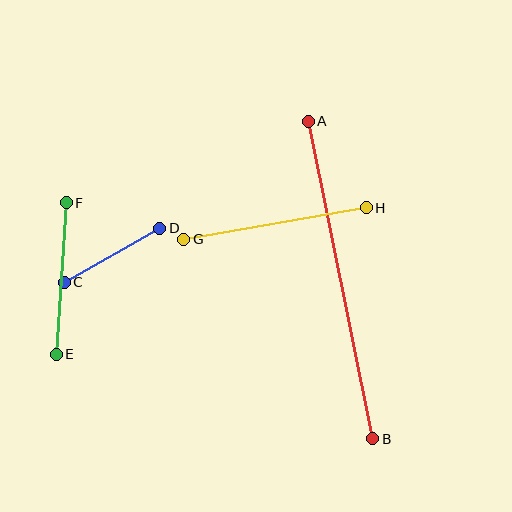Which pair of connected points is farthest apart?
Points A and B are farthest apart.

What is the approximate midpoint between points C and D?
The midpoint is at approximately (112, 255) pixels.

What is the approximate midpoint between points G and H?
The midpoint is at approximately (275, 224) pixels.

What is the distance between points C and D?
The distance is approximately 110 pixels.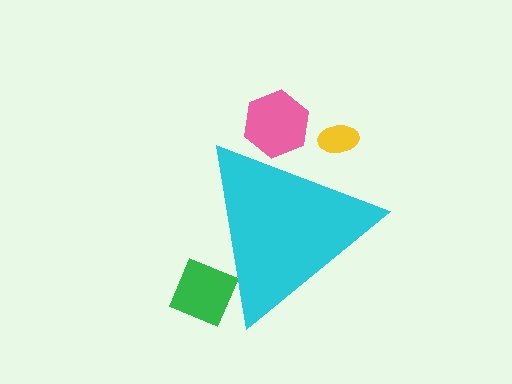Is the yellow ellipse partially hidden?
Yes, the yellow ellipse is partially hidden behind the cyan triangle.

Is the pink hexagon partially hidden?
Yes, the pink hexagon is partially hidden behind the cyan triangle.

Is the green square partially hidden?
Yes, the green square is partially hidden behind the cyan triangle.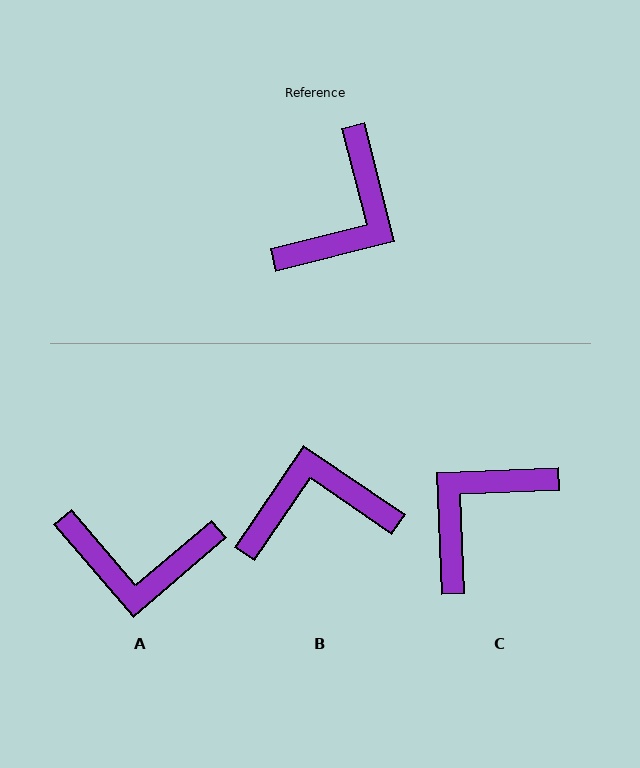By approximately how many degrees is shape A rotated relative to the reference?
Approximately 64 degrees clockwise.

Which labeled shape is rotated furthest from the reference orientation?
C, about 168 degrees away.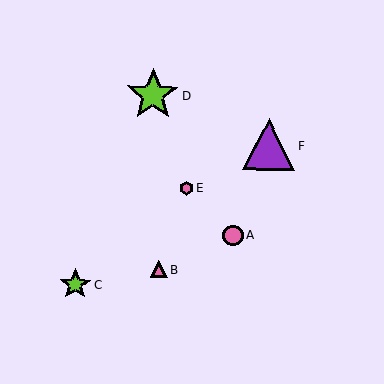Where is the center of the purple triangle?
The center of the purple triangle is at (269, 144).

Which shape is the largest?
The lime star (labeled D) is the largest.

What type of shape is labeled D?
Shape D is a lime star.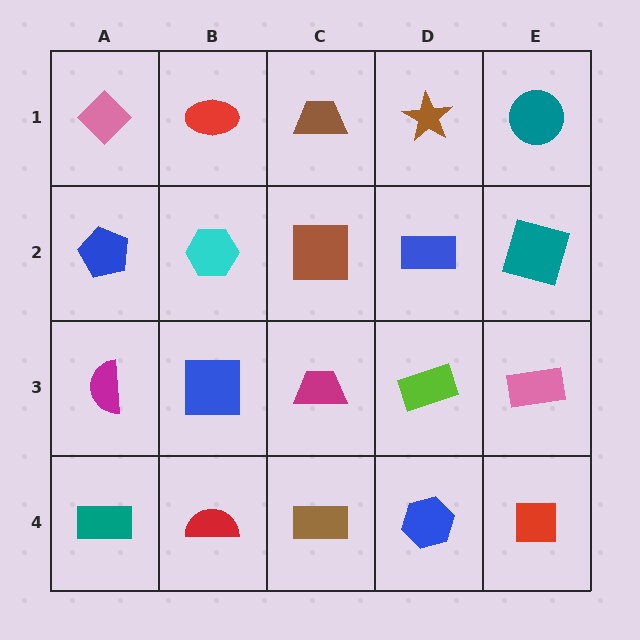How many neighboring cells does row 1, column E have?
2.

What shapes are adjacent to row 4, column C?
A magenta trapezoid (row 3, column C), a red semicircle (row 4, column B), a blue hexagon (row 4, column D).